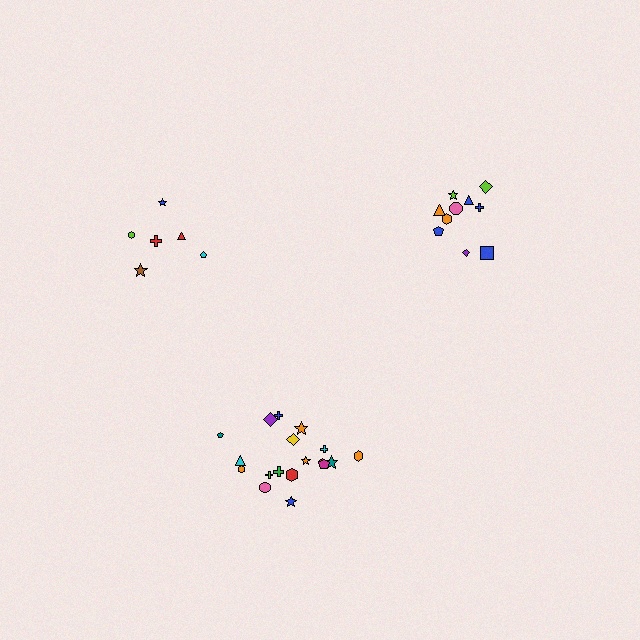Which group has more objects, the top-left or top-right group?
The top-right group.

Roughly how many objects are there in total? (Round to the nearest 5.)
Roughly 35 objects in total.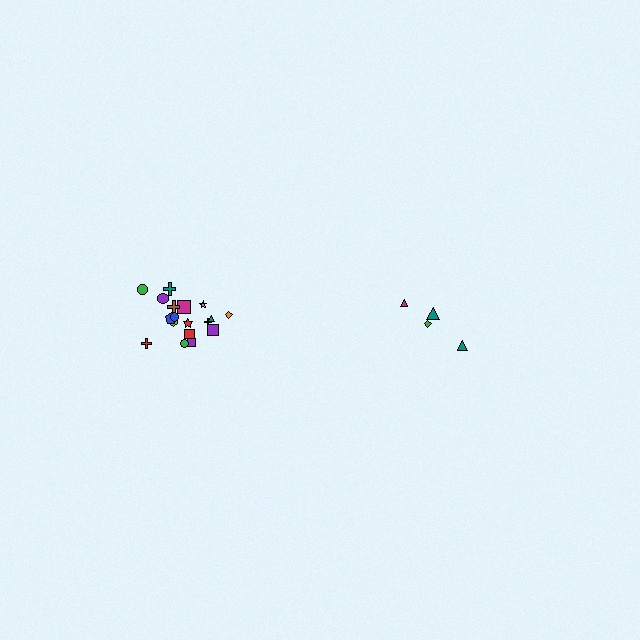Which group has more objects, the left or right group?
The left group.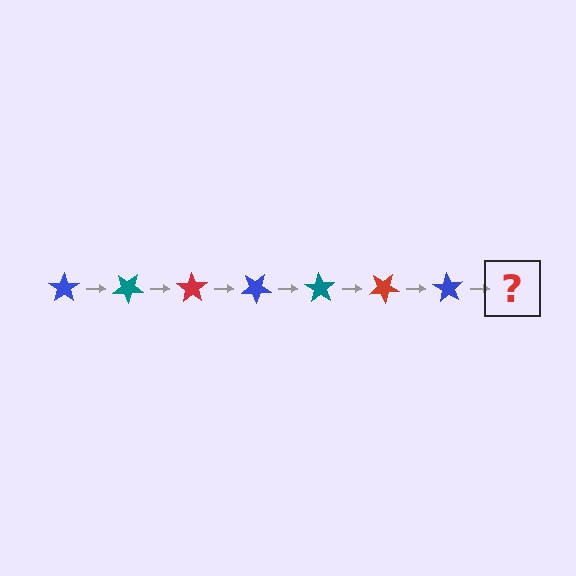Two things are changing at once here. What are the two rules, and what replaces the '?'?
The two rules are that it rotates 35 degrees each step and the color cycles through blue, teal, and red. The '?' should be a teal star, rotated 245 degrees from the start.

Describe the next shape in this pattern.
It should be a teal star, rotated 245 degrees from the start.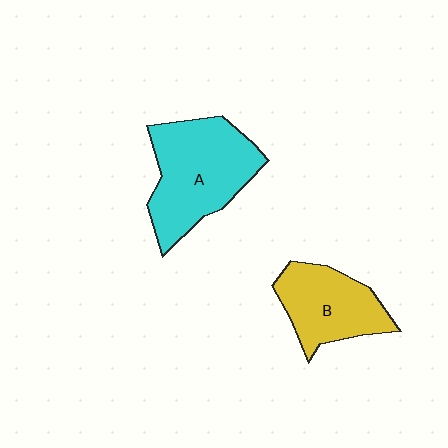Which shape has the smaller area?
Shape B (yellow).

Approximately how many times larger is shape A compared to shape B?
Approximately 1.4 times.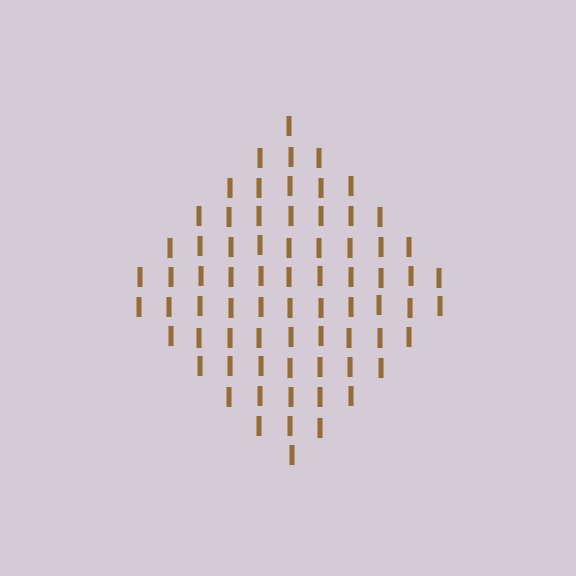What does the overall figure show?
The overall figure shows a diamond.